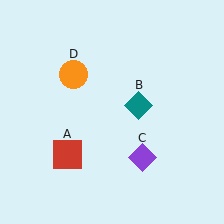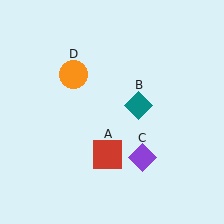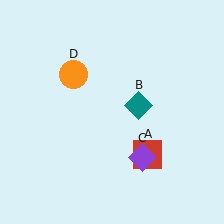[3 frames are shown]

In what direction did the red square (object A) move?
The red square (object A) moved right.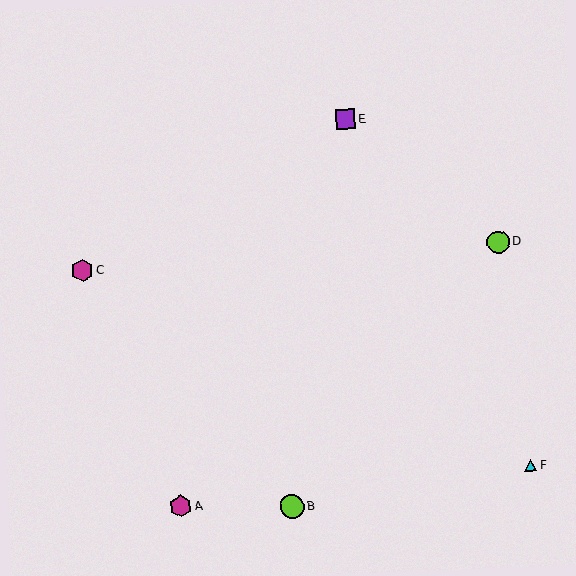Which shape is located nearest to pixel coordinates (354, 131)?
The purple square (labeled E) at (345, 119) is nearest to that location.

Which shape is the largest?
The lime circle (labeled B) is the largest.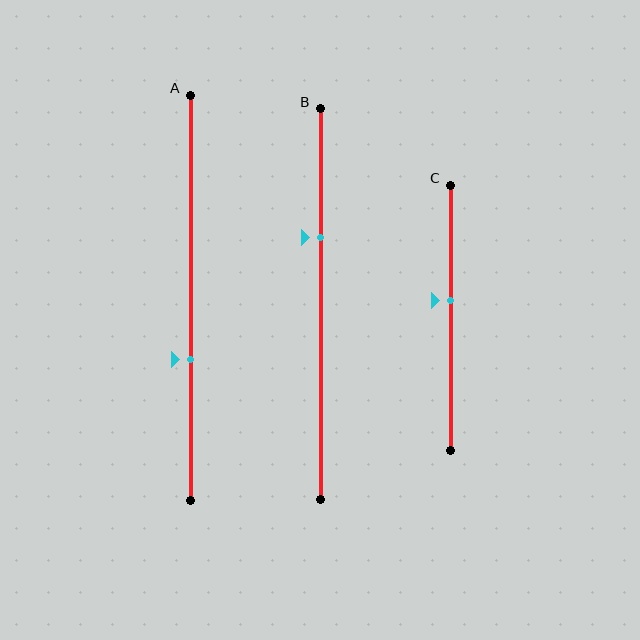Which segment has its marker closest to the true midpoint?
Segment C has its marker closest to the true midpoint.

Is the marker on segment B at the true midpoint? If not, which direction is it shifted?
No, the marker on segment B is shifted upward by about 17% of the segment length.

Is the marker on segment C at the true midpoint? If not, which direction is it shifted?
No, the marker on segment C is shifted upward by about 7% of the segment length.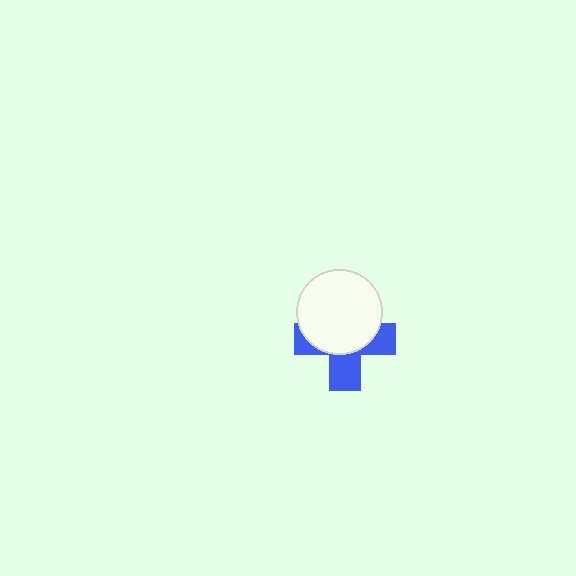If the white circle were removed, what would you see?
You would see the complete blue cross.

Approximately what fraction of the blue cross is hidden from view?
Roughly 55% of the blue cross is hidden behind the white circle.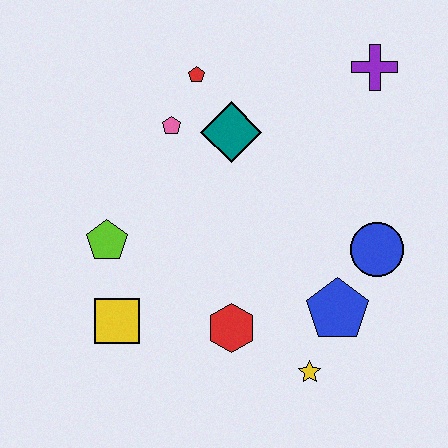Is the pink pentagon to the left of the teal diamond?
Yes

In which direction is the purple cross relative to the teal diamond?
The purple cross is to the right of the teal diamond.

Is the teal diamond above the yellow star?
Yes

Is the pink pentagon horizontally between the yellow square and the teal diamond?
Yes